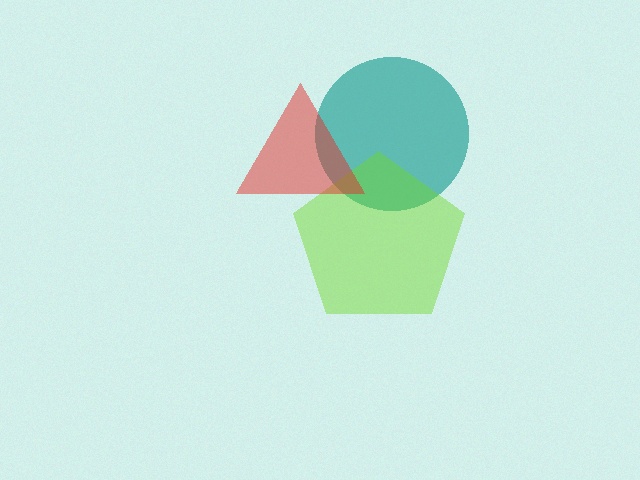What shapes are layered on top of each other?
The layered shapes are: a teal circle, a lime pentagon, a red triangle.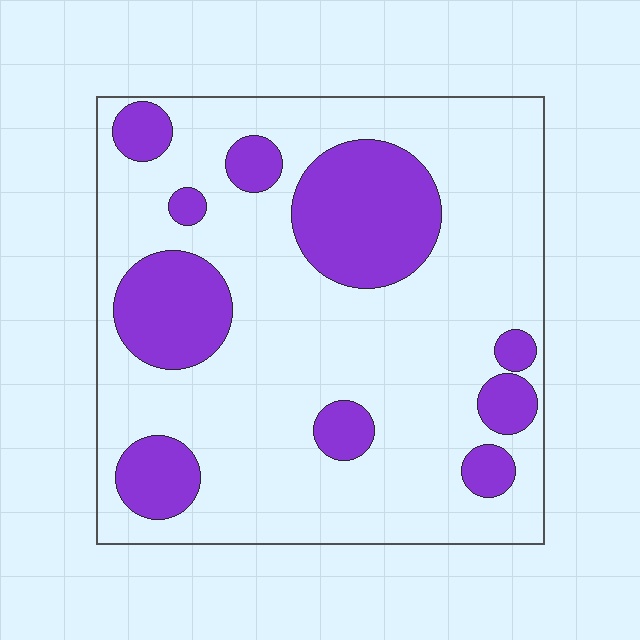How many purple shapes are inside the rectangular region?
10.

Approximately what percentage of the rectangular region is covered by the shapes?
Approximately 25%.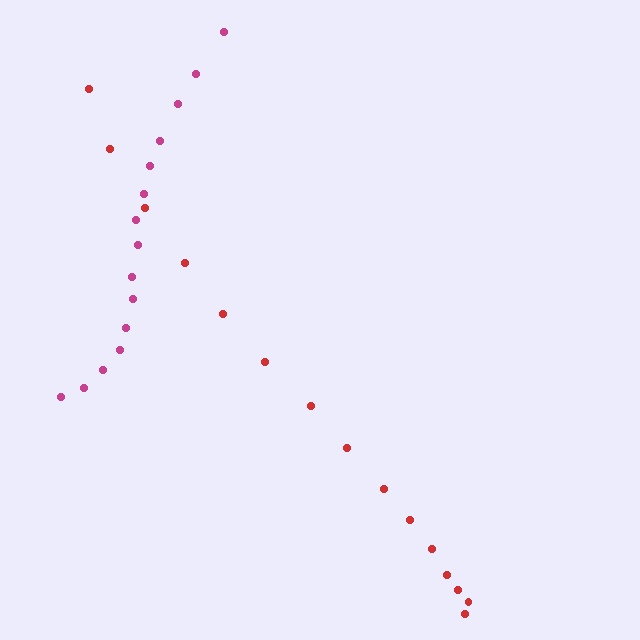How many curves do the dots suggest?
There are 2 distinct paths.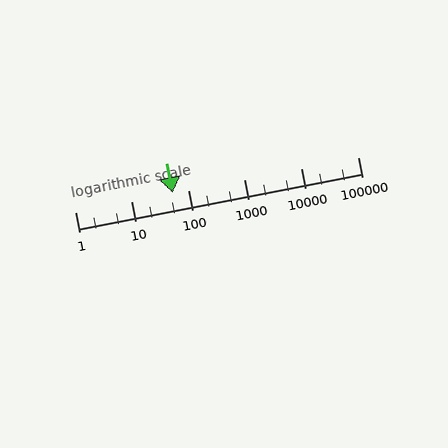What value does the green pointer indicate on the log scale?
The pointer indicates approximately 53.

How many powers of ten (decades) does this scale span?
The scale spans 5 decades, from 1 to 100000.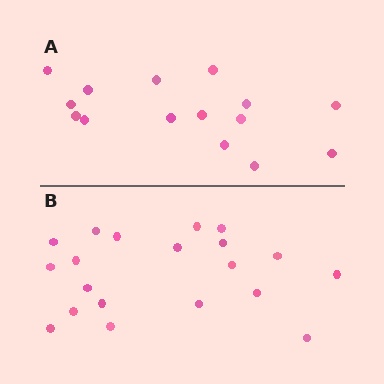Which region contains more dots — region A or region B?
Region B (the bottom region) has more dots.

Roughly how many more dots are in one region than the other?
Region B has about 5 more dots than region A.